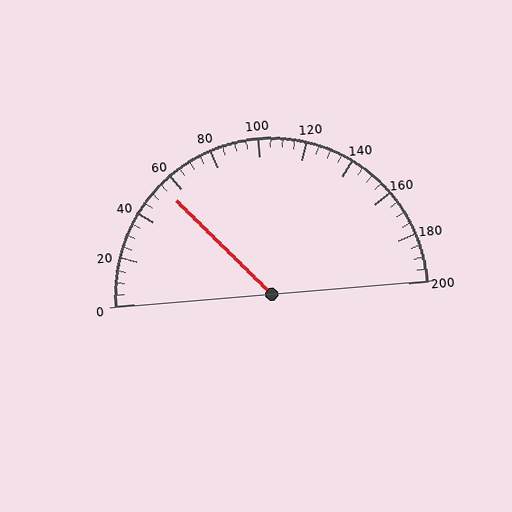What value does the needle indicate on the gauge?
The needle indicates approximately 55.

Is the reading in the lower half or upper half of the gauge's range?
The reading is in the lower half of the range (0 to 200).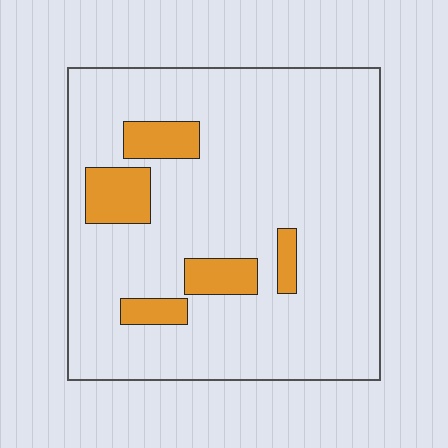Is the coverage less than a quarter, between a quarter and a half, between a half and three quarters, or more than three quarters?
Less than a quarter.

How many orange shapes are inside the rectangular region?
5.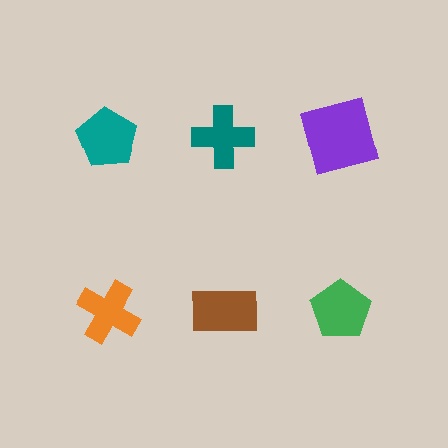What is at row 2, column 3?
A green pentagon.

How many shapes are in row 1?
3 shapes.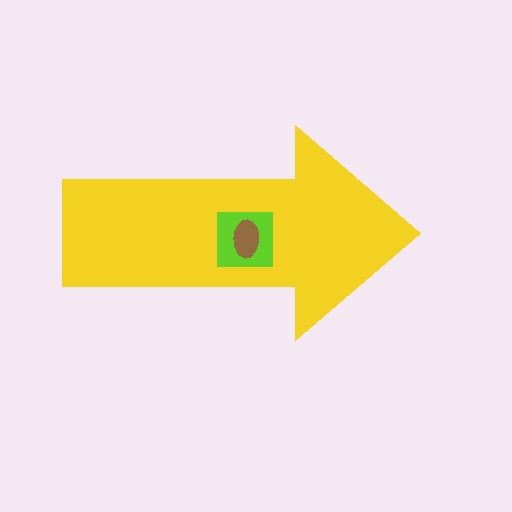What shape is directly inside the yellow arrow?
The lime square.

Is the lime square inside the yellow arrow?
Yes.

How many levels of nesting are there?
3.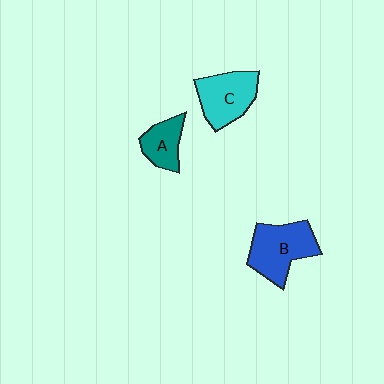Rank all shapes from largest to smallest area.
From largest to smallest: B (blue), C (cyan), A (teal).